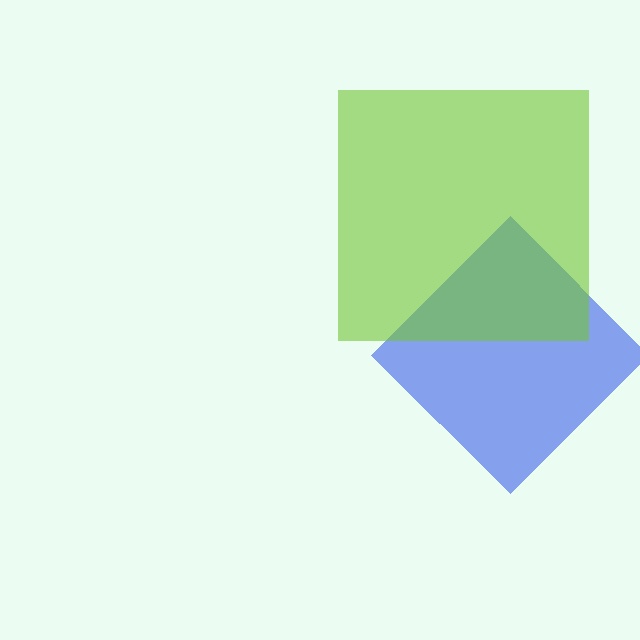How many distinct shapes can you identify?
There are 2 distinct shapes: a blue diamond, a lime square.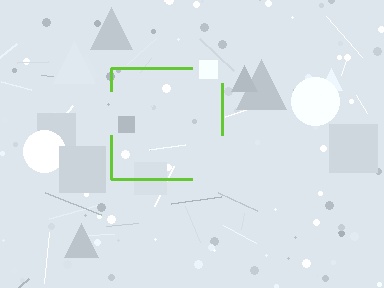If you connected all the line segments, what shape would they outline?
They would outline a square.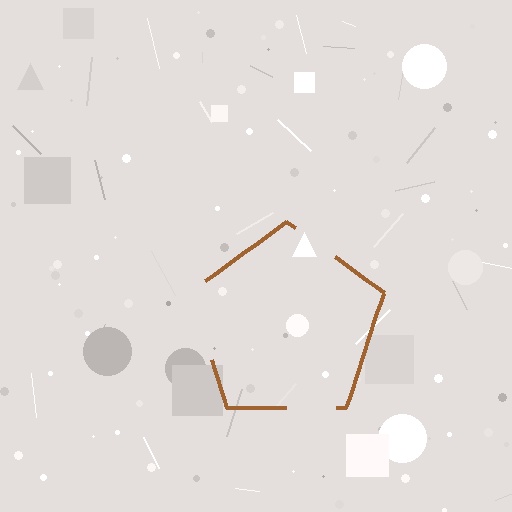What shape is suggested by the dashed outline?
The dashed outline suggests a pentagon.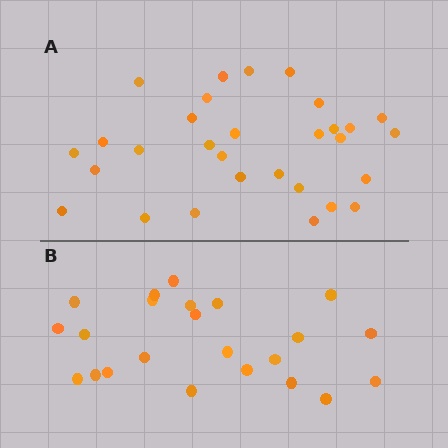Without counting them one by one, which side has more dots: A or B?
Region A (the top region) has more dots.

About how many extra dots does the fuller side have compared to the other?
Region A has roughly 8 or so more dots than region B.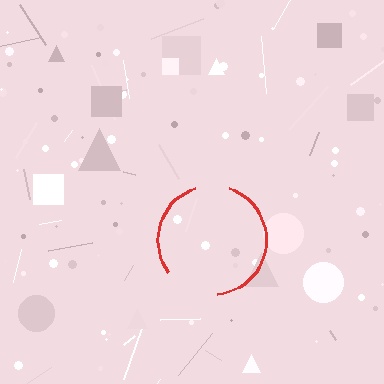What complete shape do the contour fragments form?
The contour fragments form a circle.